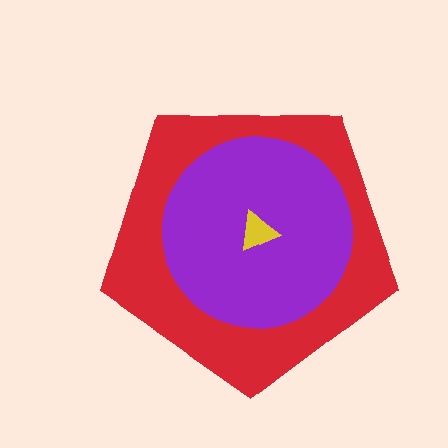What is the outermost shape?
The red pentagon.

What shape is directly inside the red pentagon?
The purple circle.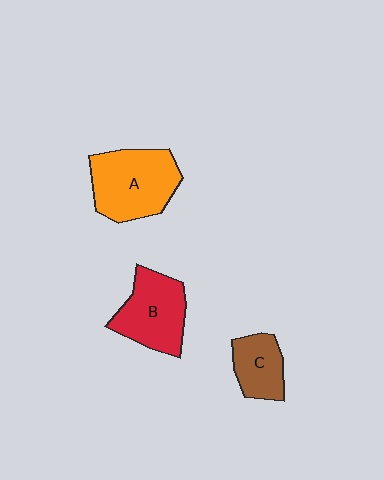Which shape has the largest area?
Shape A (orange).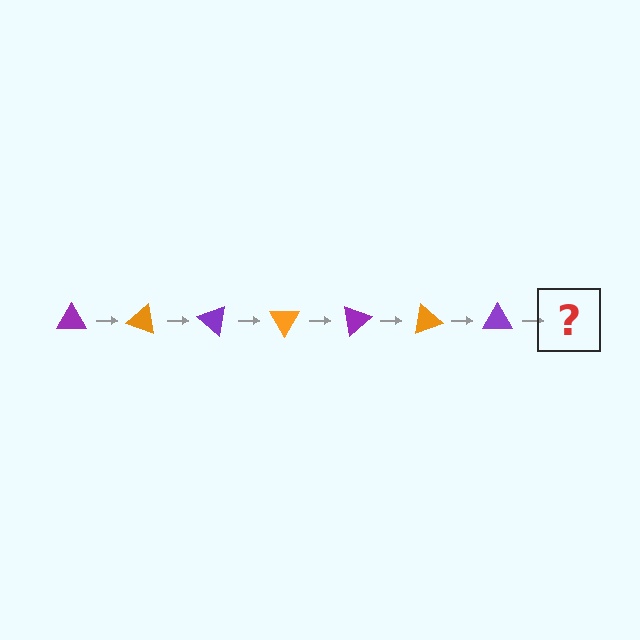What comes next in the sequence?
The next element should be an orange triangle, rotated 140 degrees from the start.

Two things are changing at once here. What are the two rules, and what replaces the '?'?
The two rules are that it rotates 20 degrees each step and the color cycles through purple and orange. The '?' should be an orange triangle, rotated 140 degrees from the start.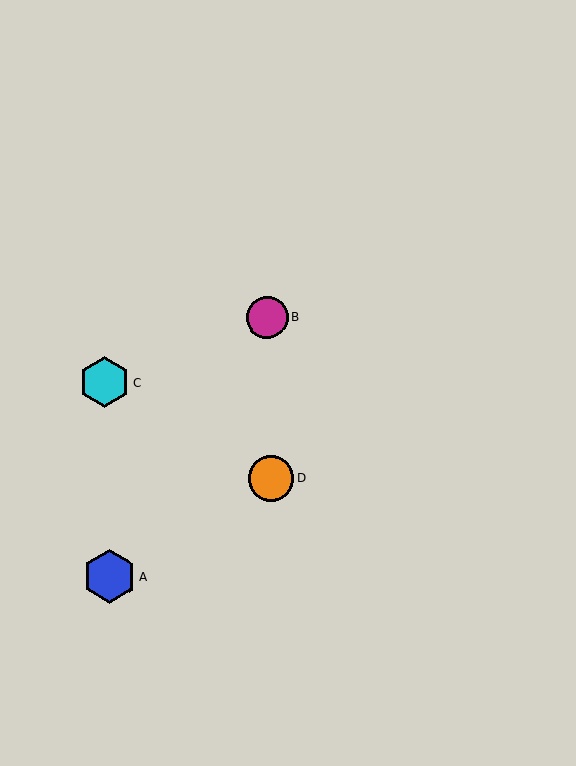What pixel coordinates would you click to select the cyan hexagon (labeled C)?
Click at (104, 382) to select the cyan hexagon C.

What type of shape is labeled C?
Shape C is a cyan hexagon.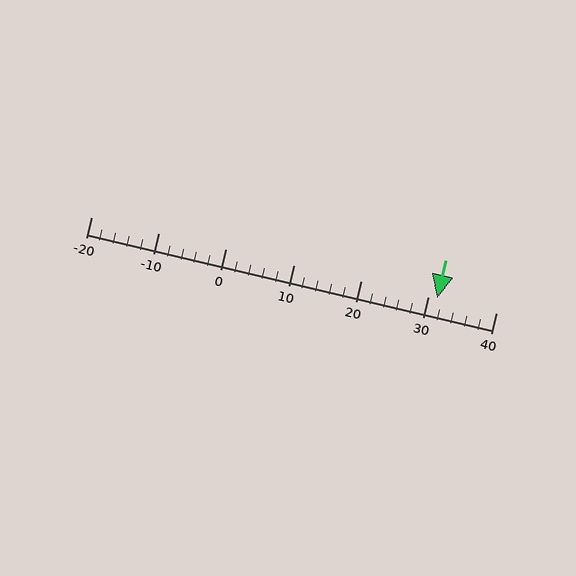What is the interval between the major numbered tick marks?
The major tick marks are spaced 10 units apart.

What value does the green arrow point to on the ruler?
The green arrow points to approximately 31.